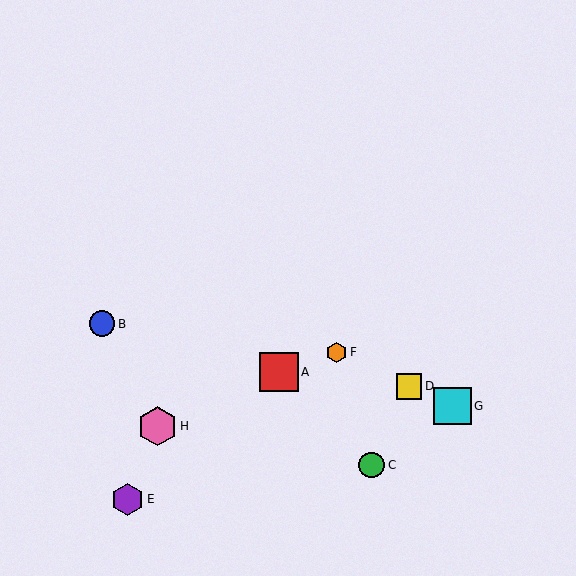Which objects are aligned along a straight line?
Objects D, F, G are aligned along a straight line.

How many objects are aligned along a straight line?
3 objects (D, F, G) are aligned along a straight line.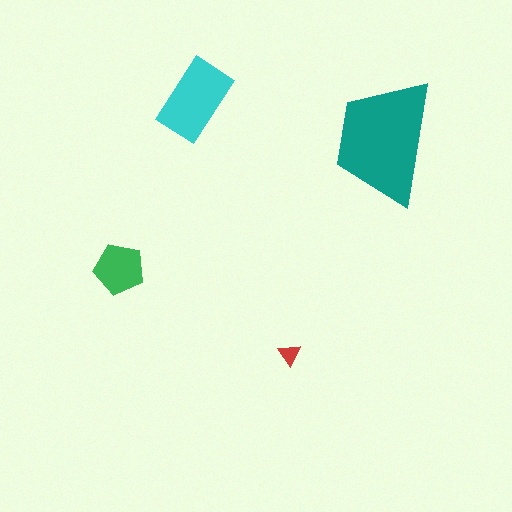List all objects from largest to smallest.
The teal trapezoid, the cyan rectangle, the green pentagon, the red triangle.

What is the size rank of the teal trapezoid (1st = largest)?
1st.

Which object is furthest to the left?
The green pentagon is leftmost.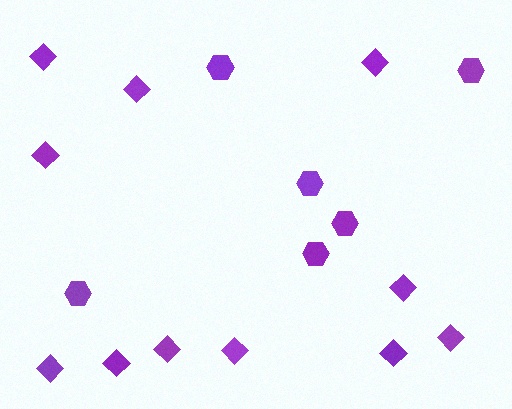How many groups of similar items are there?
There are 2 groups: one group of hexagons (6) and one group of diamonds (11).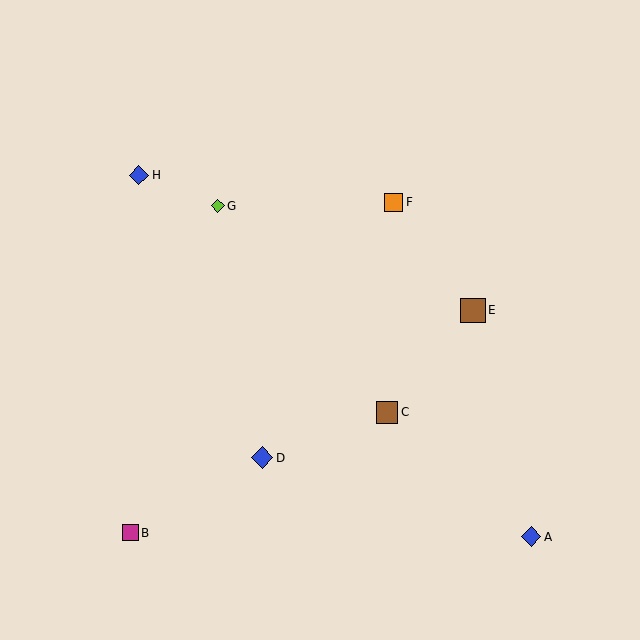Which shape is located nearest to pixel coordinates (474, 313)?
The brown square (labeled E) at (473, 310) is nearest to that location.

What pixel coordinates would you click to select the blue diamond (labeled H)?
Click at (139, 175) to select the blue diamond H.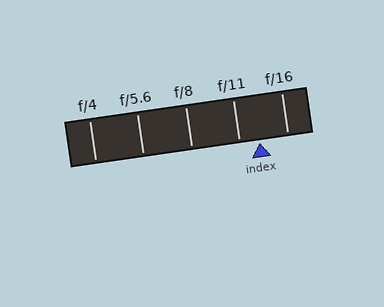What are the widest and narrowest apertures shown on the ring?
The widest aperture shown is f/4 and the narrowest is f/16.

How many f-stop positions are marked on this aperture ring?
There are 5 f-stop positions marked.